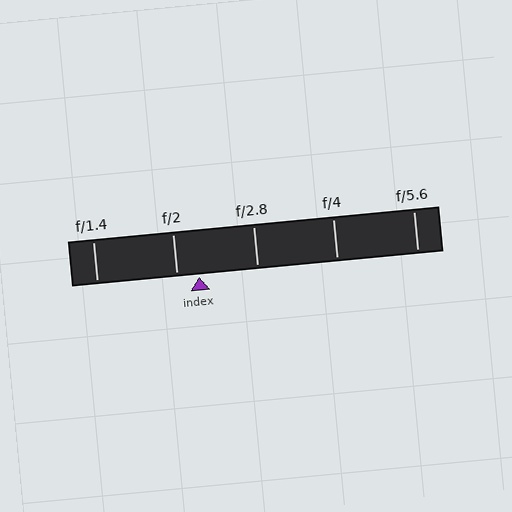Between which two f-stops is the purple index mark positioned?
The index mark is between f/2 and f/2.8.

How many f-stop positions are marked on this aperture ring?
There are 5 f-stop positions marked.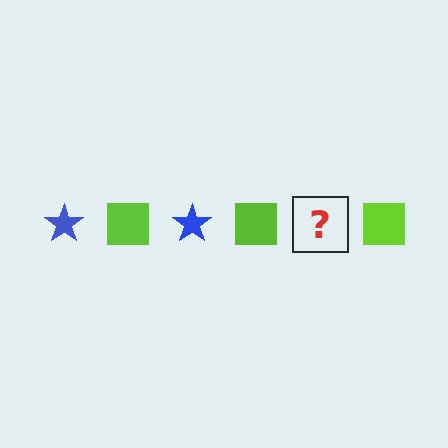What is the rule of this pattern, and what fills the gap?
The rule is that the pattern alternates between blue star and lime square. The gap should be filled with a blue star.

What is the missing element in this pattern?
The missing element is a blue star.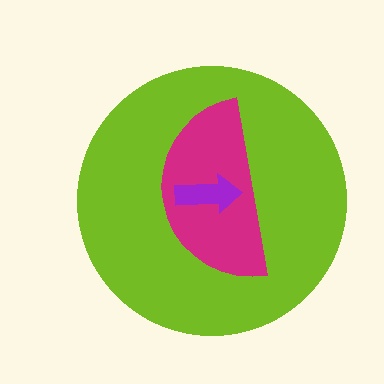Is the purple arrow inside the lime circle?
Yes.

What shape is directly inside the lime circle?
The magenta semicircle.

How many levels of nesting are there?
3.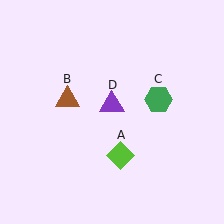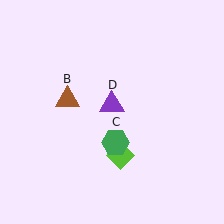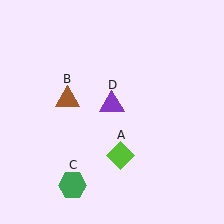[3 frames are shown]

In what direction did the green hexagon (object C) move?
The green hexagon (object C) moved down and to the left.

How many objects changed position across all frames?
1 object changed position: green hexagon (object C).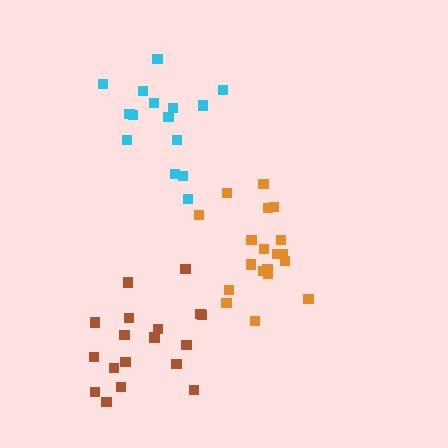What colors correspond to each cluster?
The clusters are colored: orange, cyan, brown.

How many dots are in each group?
Group 1: 19 dots, Group 2: 15 dots, Group 3: 18 dots (52 total).